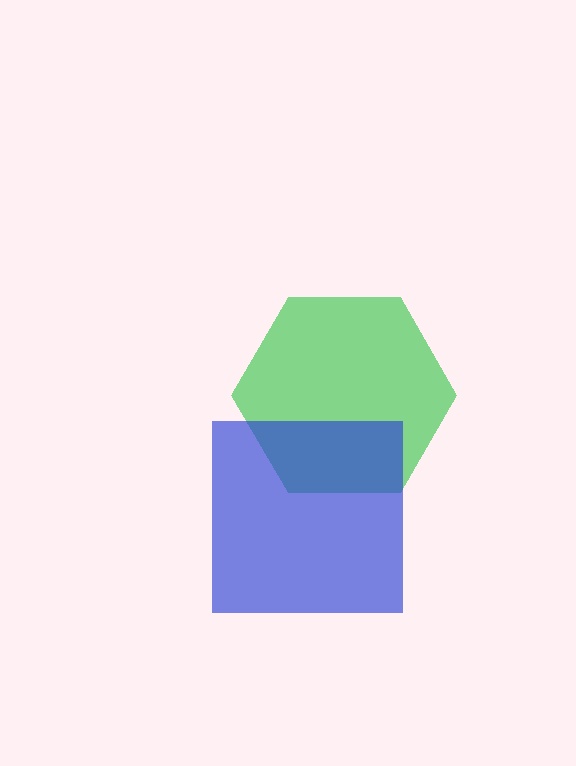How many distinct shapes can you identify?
There are 2 distinct shapes: a green hexagon, a blue square.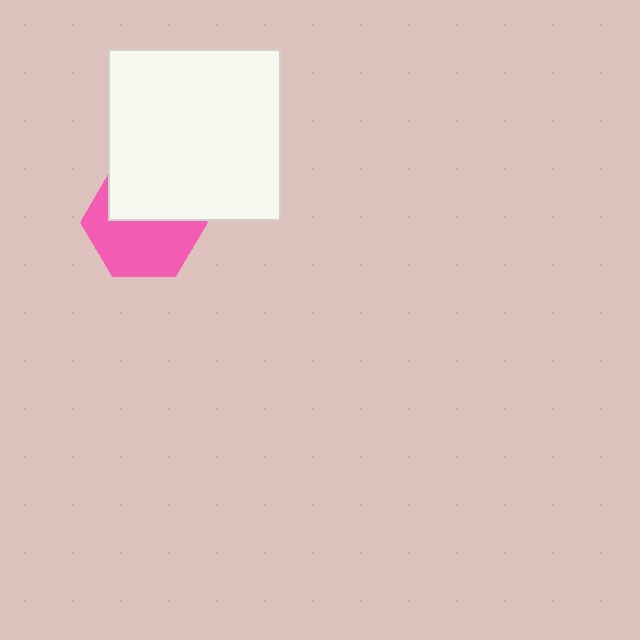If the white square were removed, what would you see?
You would see the complete pink hexagon.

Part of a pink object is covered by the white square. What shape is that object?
It is a hexagon.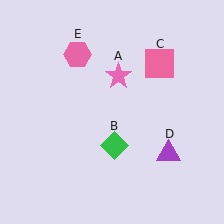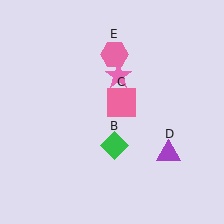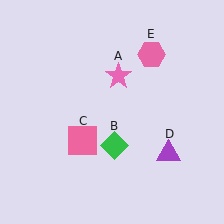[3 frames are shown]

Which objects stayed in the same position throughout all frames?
Pink star (object A) and green diamond (object B) and purple triangle (object D) remained stationary.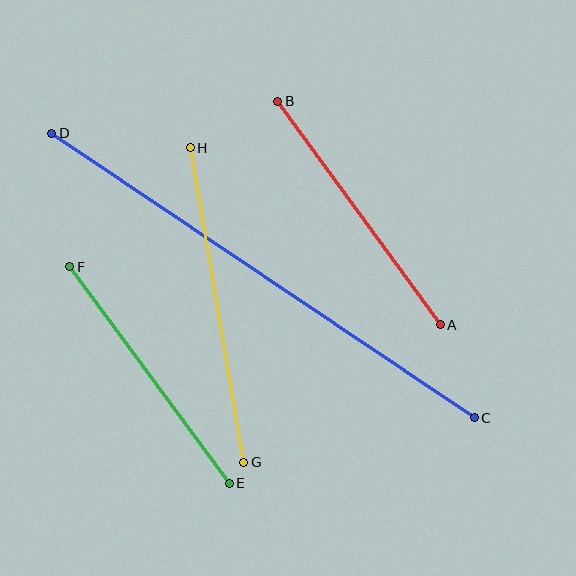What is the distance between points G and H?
The distance is approximately 319 pixels.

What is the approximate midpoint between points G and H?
The midpoint is at approximately (217, 305) pixels.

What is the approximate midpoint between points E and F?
The midpoint is at approximately (149, 375) pixels.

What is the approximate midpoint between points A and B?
The midpoint is at approximately (359, 213) pixels.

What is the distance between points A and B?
The distance is approximately 276 pixels.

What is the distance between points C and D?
The distance is approximately 509 pixels.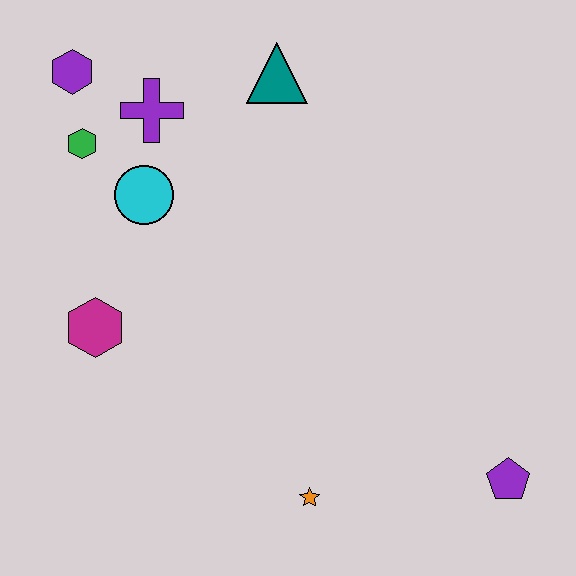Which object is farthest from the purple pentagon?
The purple hexagon is farthest from the purple pentagon.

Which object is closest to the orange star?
The purple pentagon is closest to the orange star.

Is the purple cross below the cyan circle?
No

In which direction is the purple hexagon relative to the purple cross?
The purple hexagon is to the left of the purple cross.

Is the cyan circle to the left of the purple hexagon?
No